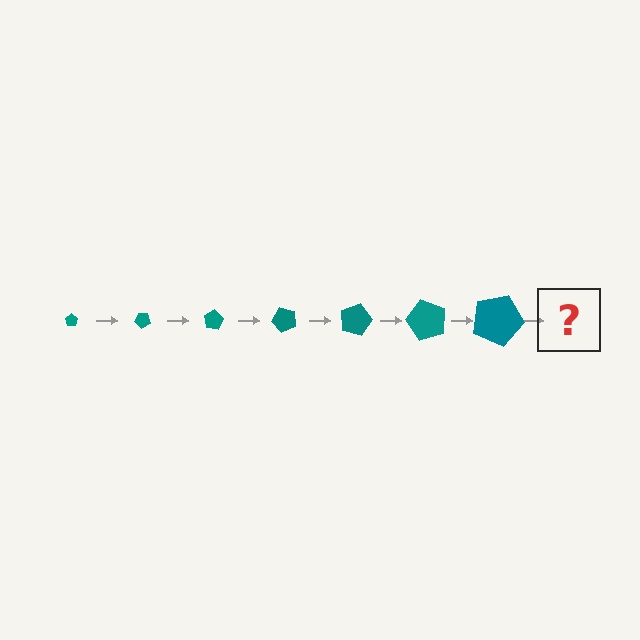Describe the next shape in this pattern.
It should be a pentagon, larger than the previous one and rotated 280 degrees from the start.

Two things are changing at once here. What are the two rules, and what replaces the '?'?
The two rules are that the pentagon grows larger each step and it rotates 40 degrees each step. The '?' should be a pentagon, larger than the previous one and rotated 280 degrees from the start.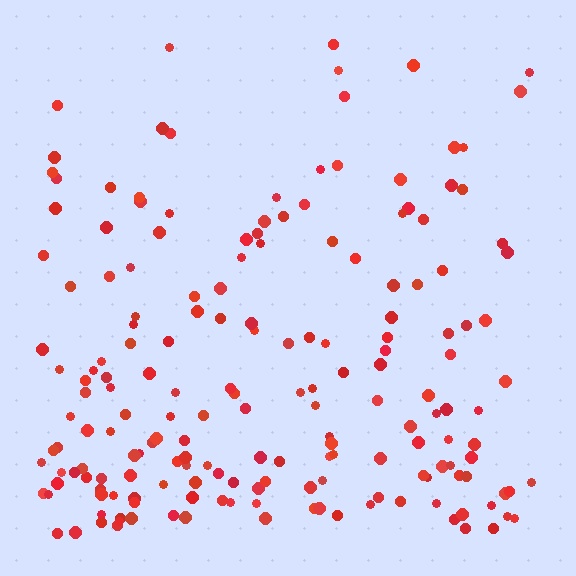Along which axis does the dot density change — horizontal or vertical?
Vertical.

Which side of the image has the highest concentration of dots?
The bottom.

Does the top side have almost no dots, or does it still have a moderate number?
Still a moderate number, just noticeably fewer than the bottom.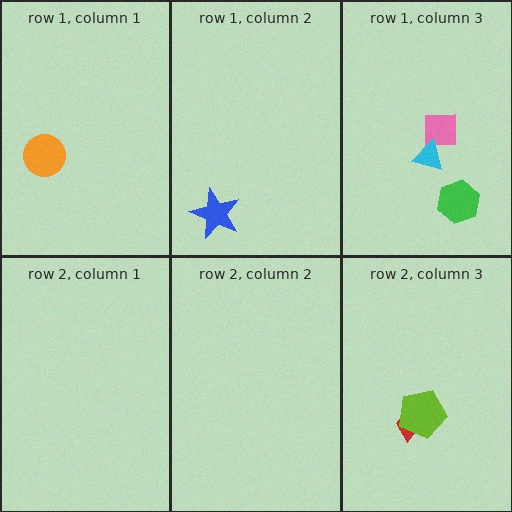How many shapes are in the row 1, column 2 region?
1.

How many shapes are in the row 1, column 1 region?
1.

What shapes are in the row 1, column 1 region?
The orange circle.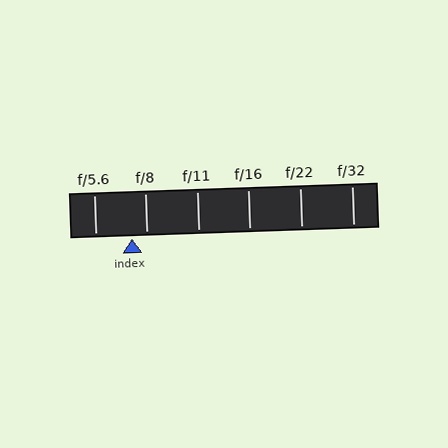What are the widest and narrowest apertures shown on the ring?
The widest aperture shown is f/5.6 and the narrowest is f/32.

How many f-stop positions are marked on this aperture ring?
There are 6 f-stop positions marked.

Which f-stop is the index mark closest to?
The index mark is closest to f/8.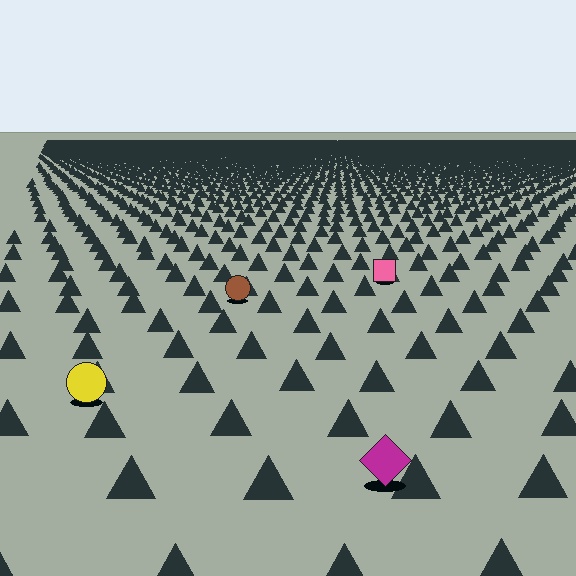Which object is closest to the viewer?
The magenta diamond is closest. The texture marks near it are larger and more spread out.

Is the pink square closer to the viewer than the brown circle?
No. The brown circle is closer — you can tell from the texture gradient: the ground texture is coarser near it.